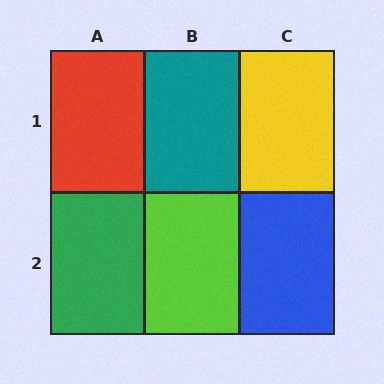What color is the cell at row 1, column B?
Teal.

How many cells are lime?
1 cell is lime.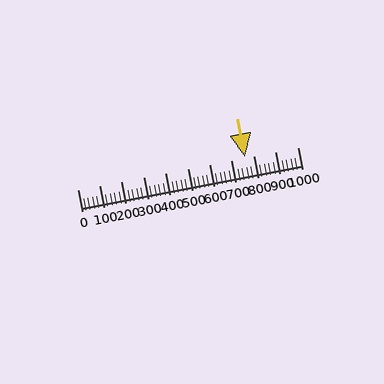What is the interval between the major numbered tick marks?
The major tick marks are spaced 100 units apart.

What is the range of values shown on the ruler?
The ruler shows values from 0 to 1000.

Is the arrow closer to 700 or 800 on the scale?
The arrow is closer to 800.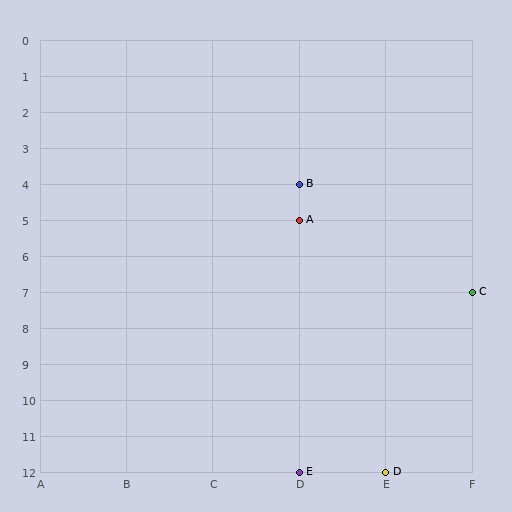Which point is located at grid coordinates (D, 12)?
Point E is at (D, 12).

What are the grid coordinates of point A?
Point A is at grid coordinates (D, 5).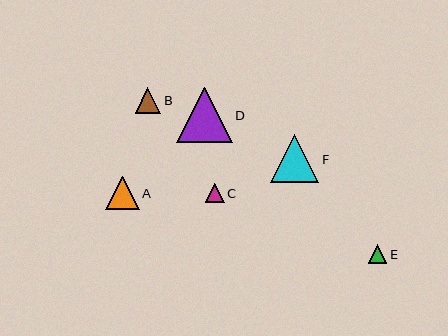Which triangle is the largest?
Triangle D is the largest with a size of approximately 56 pixels.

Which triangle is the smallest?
Triangle E is the smallest with a size of approximately 18 pixels.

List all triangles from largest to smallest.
From largest to smallest: D, F, A, B, C, E.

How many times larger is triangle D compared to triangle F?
Triangle D is approximately 1.2 times the size of triangle F.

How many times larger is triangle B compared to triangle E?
Triangle B is approximately 1.4 times the size of triangle E.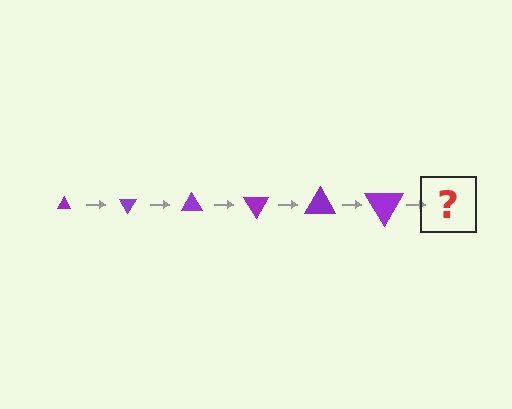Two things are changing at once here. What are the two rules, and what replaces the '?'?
The two rules are that the triangle grows larger each step and it rotates 60 degrees each step. The '?' should be a triangle, larger than the previous one and rotated 360 degrees from the start.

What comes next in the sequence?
The next element should be a triangle, larger than the previous one and rotated 360 degrees from the start.